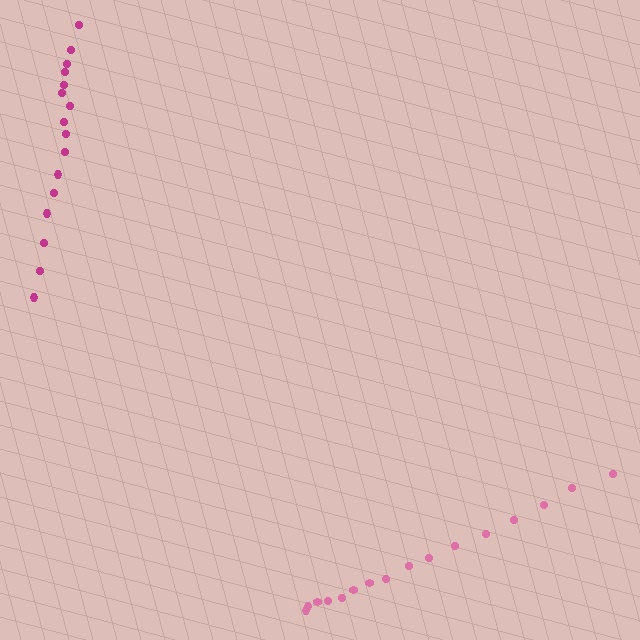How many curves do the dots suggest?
There are 2 distinct paths.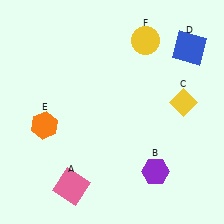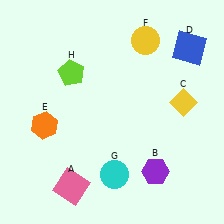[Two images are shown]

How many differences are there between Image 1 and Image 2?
There are 2 differences between the two images.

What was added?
A cyan circle (G), a lime pentagon (H) were added in Image 2.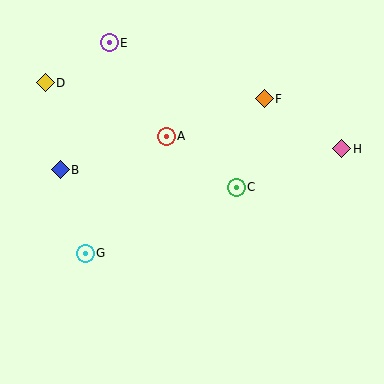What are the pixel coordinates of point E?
Point E is at (109, 43).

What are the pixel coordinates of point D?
Point D is at (45, 83).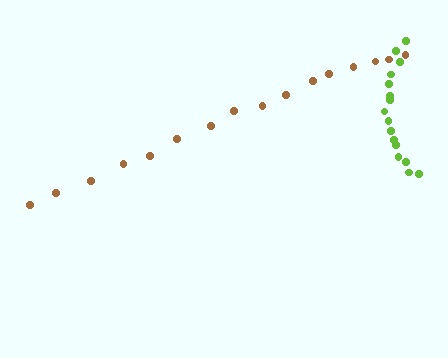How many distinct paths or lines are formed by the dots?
There are 2 distinct paths.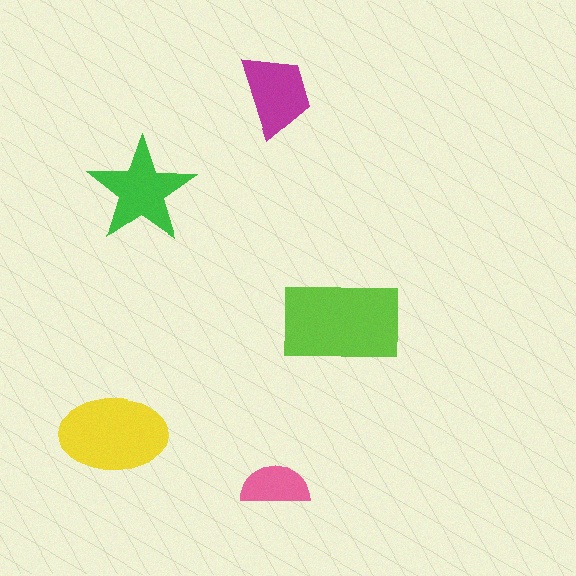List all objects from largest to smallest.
The lime rectangle, the yellow ellipse, the green star, the magenta trapezoid, the pink semicircle.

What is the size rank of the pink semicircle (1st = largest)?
5th.